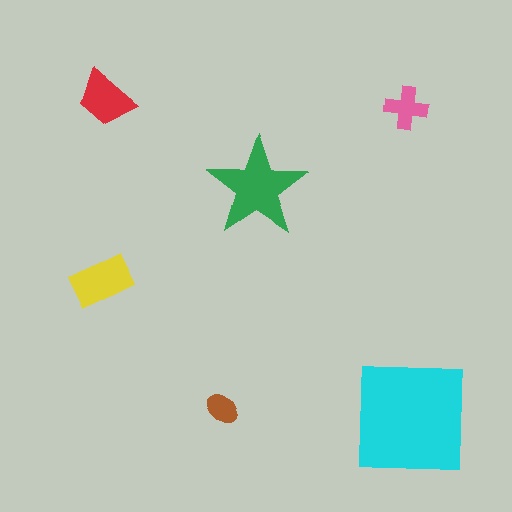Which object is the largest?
The cyan square.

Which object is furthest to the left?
The red trapezoid is leftmost.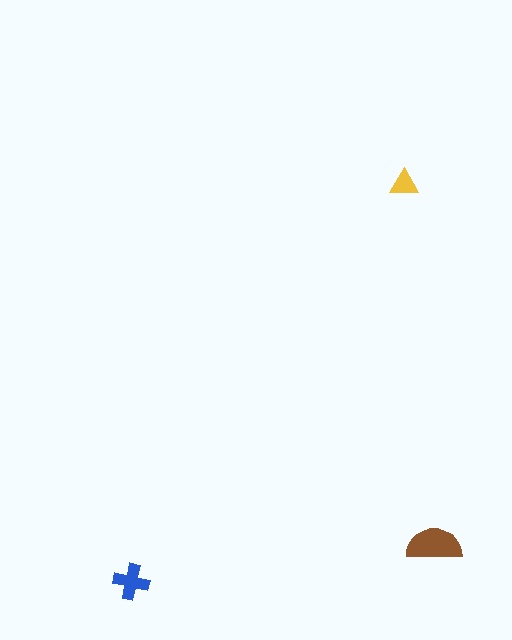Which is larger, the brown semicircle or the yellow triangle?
The brown semicircle.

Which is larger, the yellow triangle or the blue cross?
The blue cross.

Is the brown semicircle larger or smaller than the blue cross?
Larger.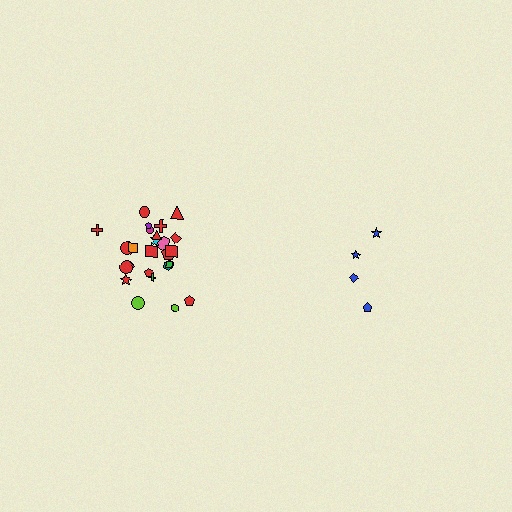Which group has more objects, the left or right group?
The left group.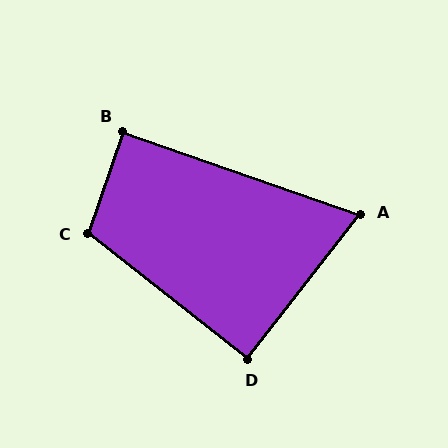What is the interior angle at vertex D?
Approximately 90 degrees (approximately right).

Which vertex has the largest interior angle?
C, at approximately 109 degrees.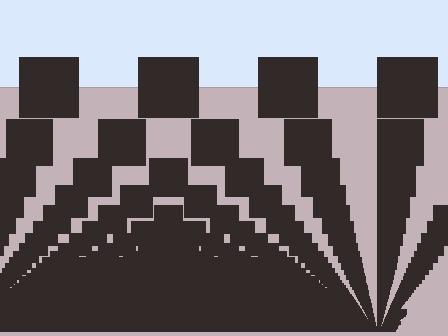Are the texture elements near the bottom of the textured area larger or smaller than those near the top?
Smaller. The gradient is inverted — elements near the bottom are smaller and denser.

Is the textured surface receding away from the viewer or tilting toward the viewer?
The surface appears to tilt toward the viewer. Texture elements get larger and sparser toward the top.